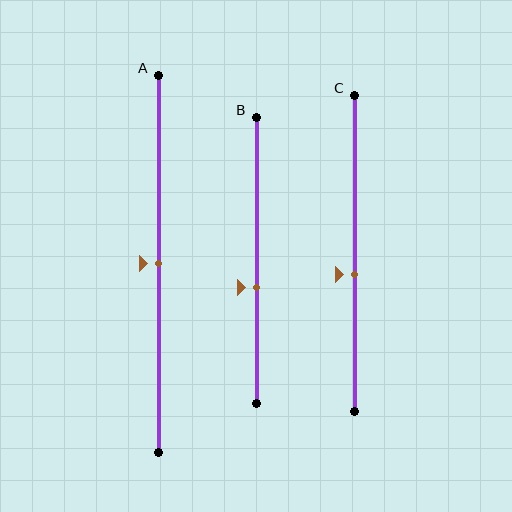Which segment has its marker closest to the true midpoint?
Segment A has its marker closest to the true midpoint.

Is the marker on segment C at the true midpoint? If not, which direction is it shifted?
No, the marker on segment C is shifted downward by about 7% of the segment length.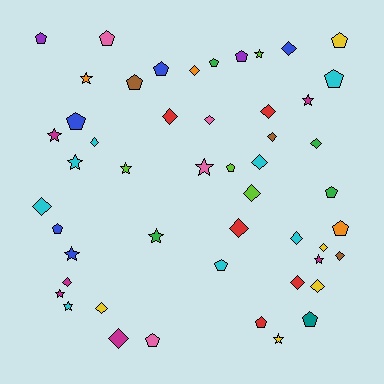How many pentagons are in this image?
There are 17 pentagons.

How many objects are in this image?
There are 50 objects.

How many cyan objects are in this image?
There are 8 cyan objects.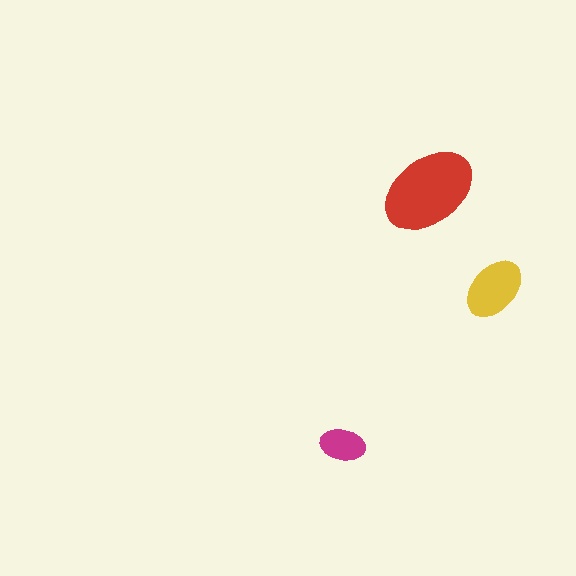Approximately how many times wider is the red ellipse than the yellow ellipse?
About 1.5 times wider.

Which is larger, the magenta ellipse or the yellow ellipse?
The yellow one.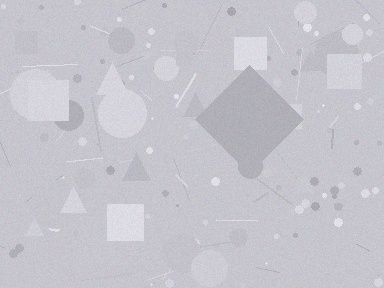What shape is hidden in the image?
A diamond is hidden in the image.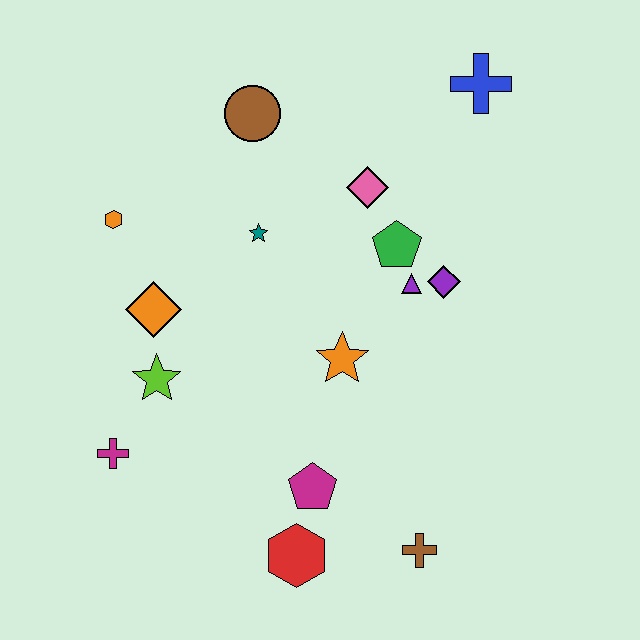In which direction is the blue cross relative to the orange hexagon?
The blue cross is to the right of the orange hexagon.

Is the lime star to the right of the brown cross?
No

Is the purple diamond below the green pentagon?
Yes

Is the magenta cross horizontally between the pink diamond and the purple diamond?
No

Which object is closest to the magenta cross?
The lime star is closest to the magenta cross.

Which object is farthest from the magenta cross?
The blue cross is farthest from the magenta cross.